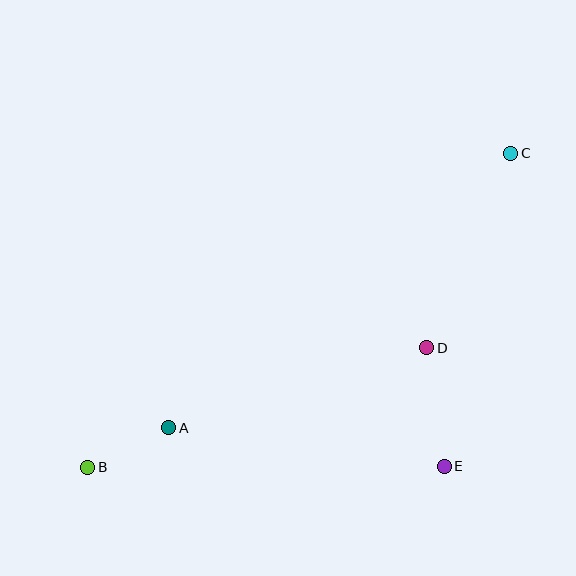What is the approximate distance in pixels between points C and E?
The distance between C and E is approximately 320 pixels.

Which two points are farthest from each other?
Points B and C are farthest from each other.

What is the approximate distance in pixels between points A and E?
The distance between A and E is approximately 278 pixels.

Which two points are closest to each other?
Points A and B are closest to each other.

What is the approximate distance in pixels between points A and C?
The distance between A and C is approximately 439 pixels.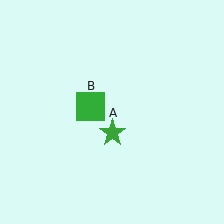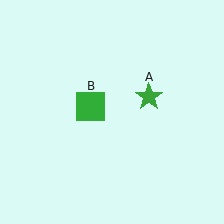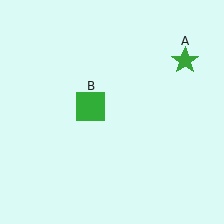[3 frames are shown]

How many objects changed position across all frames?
1 object changed position: green star (object A).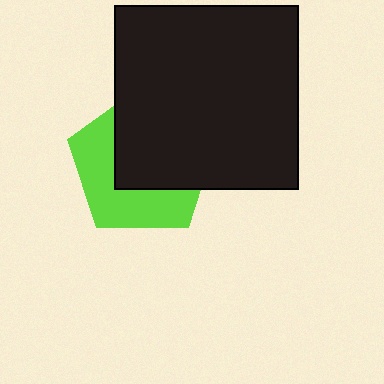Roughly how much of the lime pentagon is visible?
About half of it is visible (roughly 45%).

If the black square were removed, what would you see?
You would see the complete lime pentagon.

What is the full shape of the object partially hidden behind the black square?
The partially hidden object is a lime pentagon.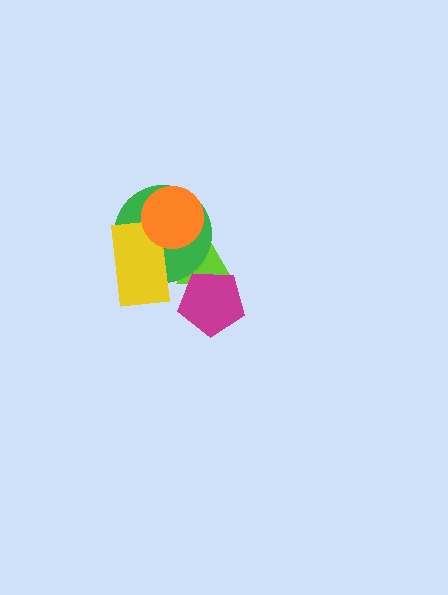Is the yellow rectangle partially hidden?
Yes, it is partially covered by another shape.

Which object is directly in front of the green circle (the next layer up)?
The yellow rectangle is directly in front of the green circle.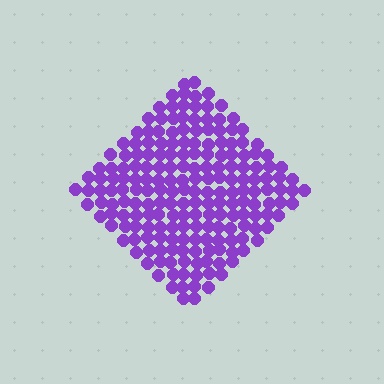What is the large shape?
The large shape is a diamond.